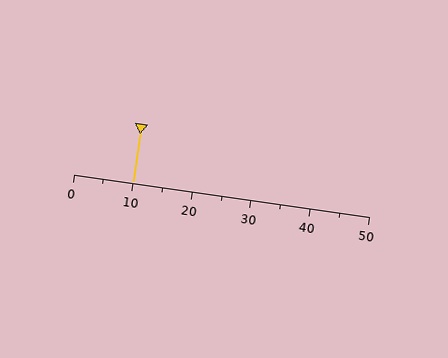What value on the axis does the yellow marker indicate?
The marker indicates approximately 10.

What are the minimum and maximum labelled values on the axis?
The axis runs from 0 to 50.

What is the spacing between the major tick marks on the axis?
The major ticks are spaced 10 apart.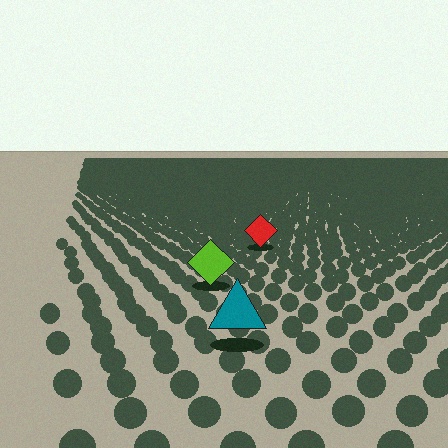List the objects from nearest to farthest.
From nearest to farthest: the teal triangle, the lime diamond, the red diamond.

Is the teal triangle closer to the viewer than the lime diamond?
Yes. The teal triangle is closer — you can tell from the texture gradient: the ground texture is coarser near it.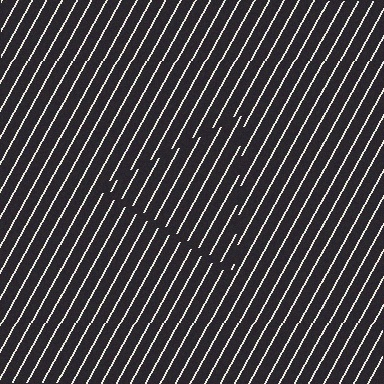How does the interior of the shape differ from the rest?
The interior of the shape contains the same grating, shifted by half a period — the contour is defined by the phase discontinuity where line-ends from the inner and outer gratings abut.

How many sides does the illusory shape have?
3 sides — the line-ends trace a triangle.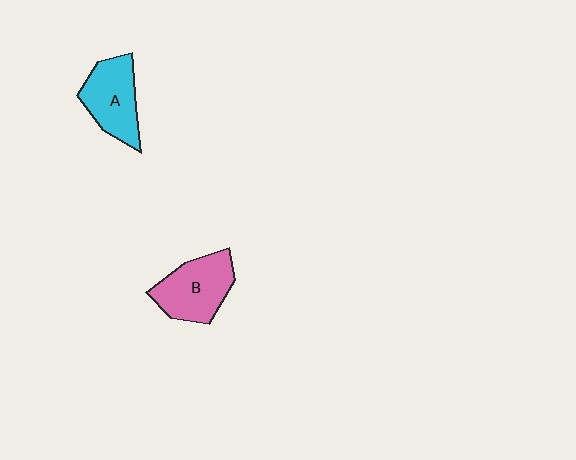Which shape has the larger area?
Shape B (pink).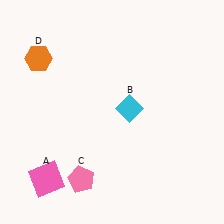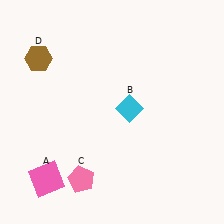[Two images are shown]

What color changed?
The hexagon (D) changed from orange in Image 1 to brown in Image 2.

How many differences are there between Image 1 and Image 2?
There is 1 difference between the two images.